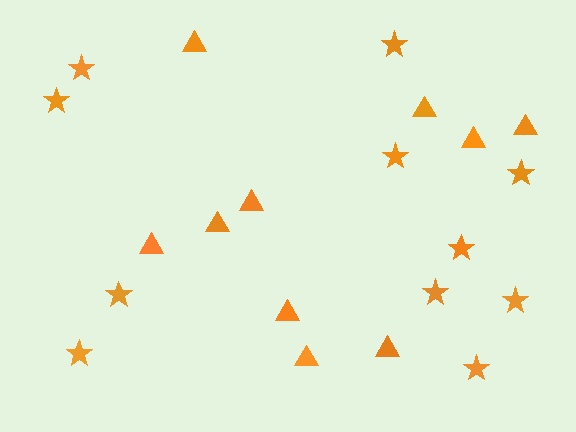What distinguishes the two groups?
There are 2 groups: one group of stars (11) and one group of triangles (10).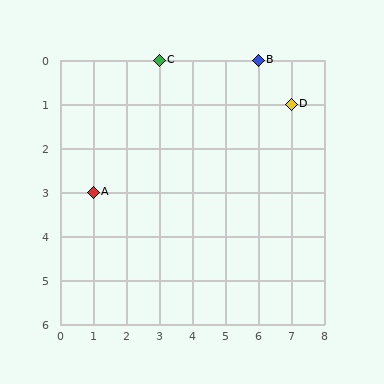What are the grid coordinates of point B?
Point B is at grid coordinates (6, 0).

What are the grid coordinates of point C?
Point C is at grid coordinates (3, 0).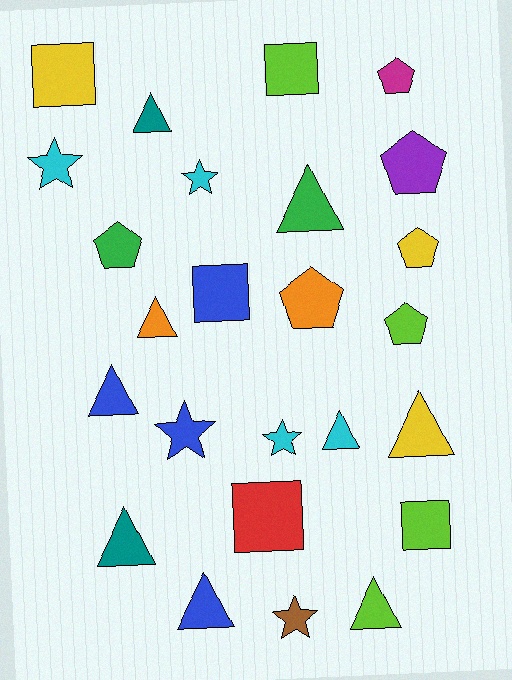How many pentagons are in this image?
There are 6 pentagons.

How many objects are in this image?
There are 25 objects.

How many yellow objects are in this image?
There are 3 yellow objects.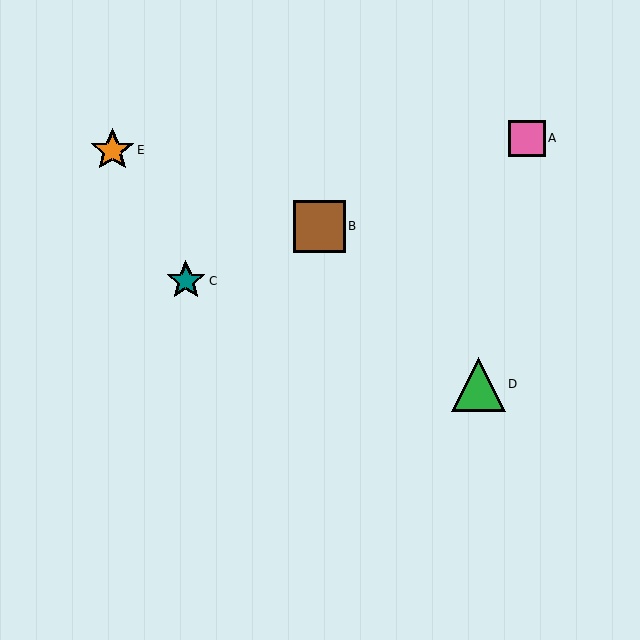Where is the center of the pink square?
The center of the pink square is at (527, 138).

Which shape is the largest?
The green triangle (labeled D) is the largest.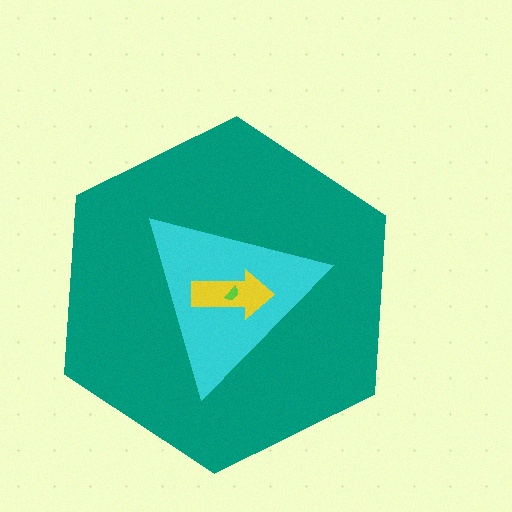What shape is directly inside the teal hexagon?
The cyan triangle.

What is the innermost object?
The lime semicircle.